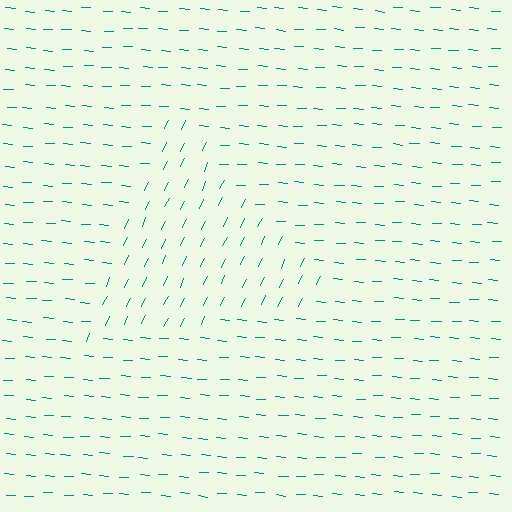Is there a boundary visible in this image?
Yes, there is a texture boundary formed by a change in line orientation.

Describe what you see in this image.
The image is filled with small teal line segments. A triangle region in the image has lines oriented differently from the surrounding lines, creating a visible texture boundary.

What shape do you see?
I see a triangle.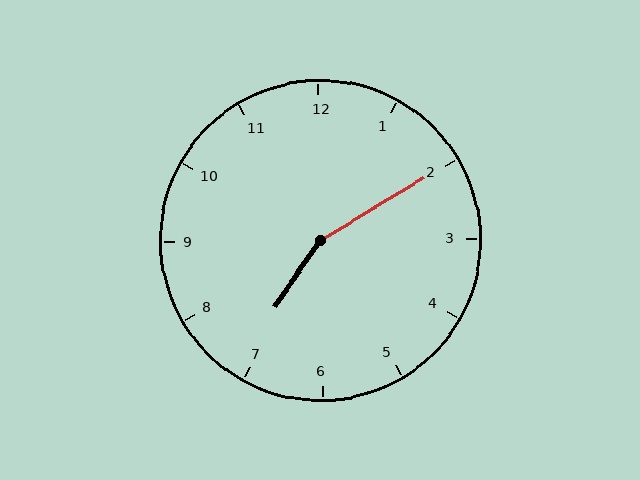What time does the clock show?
7:10.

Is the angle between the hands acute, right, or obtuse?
It is obtuse.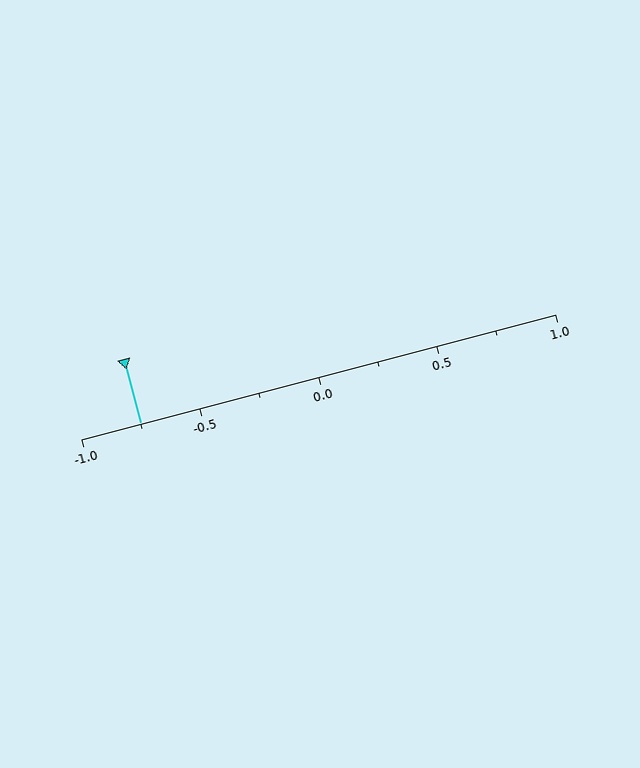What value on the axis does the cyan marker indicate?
The marker indicates approximately -0.75.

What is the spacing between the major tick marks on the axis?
The major ticks are spaced 0.5 apart.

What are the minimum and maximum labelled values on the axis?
The axis runs from -1.0 to 1.0.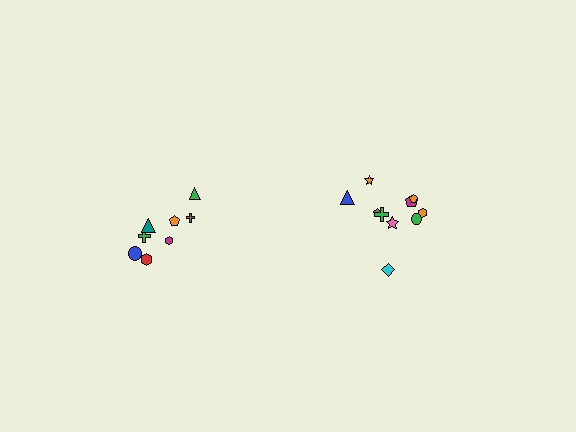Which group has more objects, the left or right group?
The right group.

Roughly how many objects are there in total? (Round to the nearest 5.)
Roughly 20 objects in total.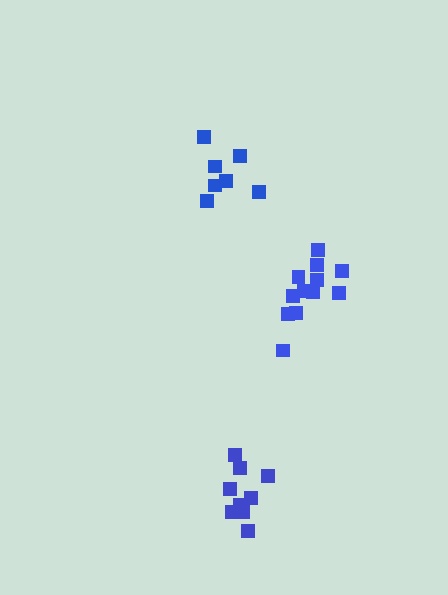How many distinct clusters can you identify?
There are 3 distinct clusters.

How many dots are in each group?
Group 1: 12 dots, Group 2: 7 dots, Group 3: 9 dots (28 total).